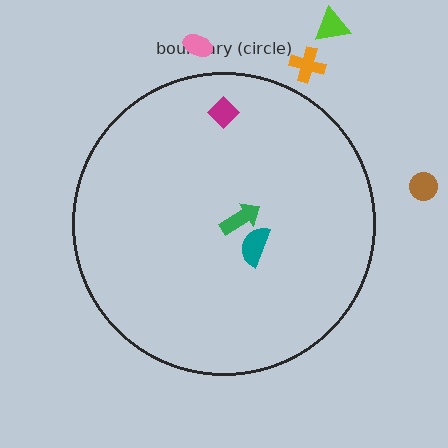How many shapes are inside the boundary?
3 inside, 4 outside.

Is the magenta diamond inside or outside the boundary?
Inside.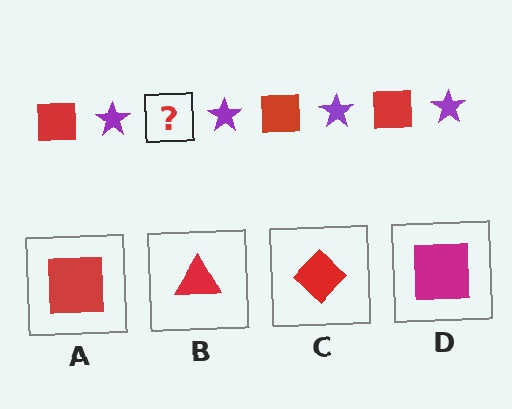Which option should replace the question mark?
Option A.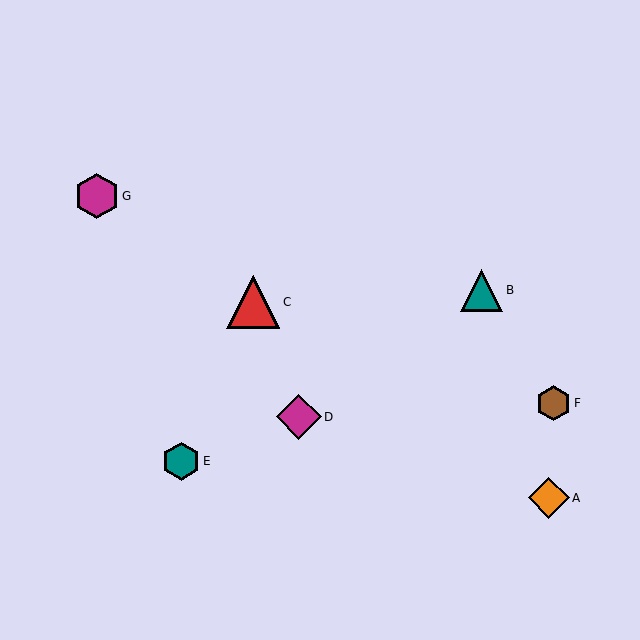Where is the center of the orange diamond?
The center of the orange diamond is at (549, 498).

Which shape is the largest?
The red triangle (labeled C) is the largest.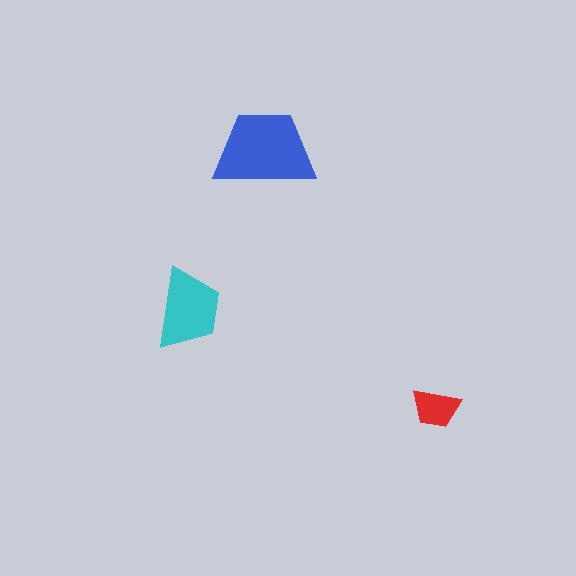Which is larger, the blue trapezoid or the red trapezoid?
The blue one.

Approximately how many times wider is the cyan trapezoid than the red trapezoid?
About 1.5 times wider.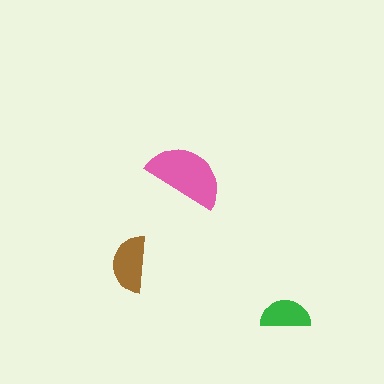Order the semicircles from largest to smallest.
the pink one, the brown one, the green one.